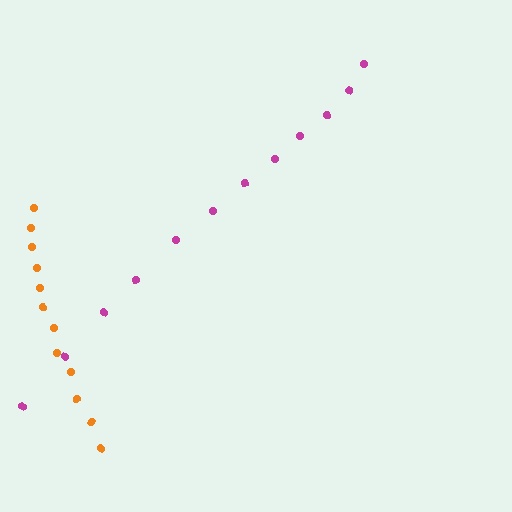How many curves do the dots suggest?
There are 2 distinct paths.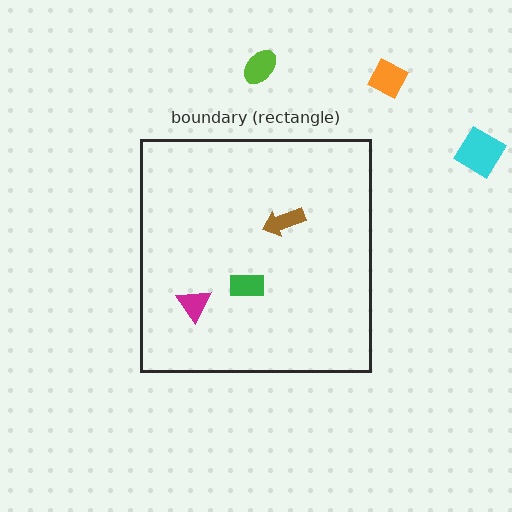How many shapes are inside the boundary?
3 inside, 3 outside.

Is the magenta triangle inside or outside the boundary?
Inside.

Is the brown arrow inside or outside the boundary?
Inside.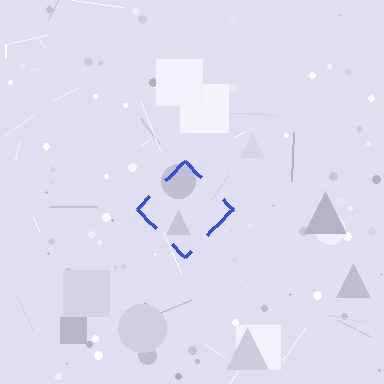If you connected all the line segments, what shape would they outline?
They would outline a diamond.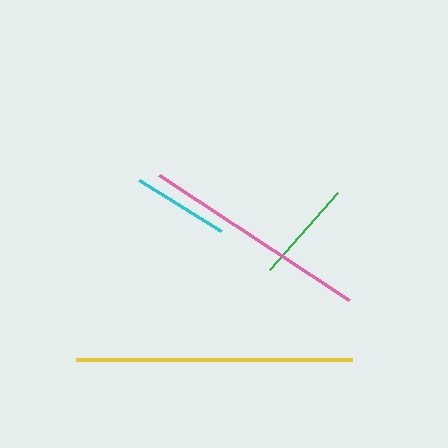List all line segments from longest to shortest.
From longest to shortest: yellow, pink, green, cyan.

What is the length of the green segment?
The green segment is approximately 102 pixels long.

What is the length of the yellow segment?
The yellow segment is approximately 277 pixels long.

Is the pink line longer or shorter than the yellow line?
The yellow line is longer than the pink line.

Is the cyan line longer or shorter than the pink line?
The pink line is longer than the cyan line.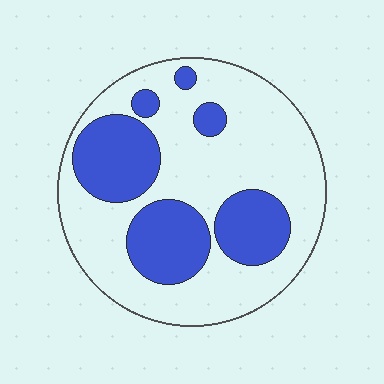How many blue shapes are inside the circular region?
6.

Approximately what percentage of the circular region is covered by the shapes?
Approximately 35%.